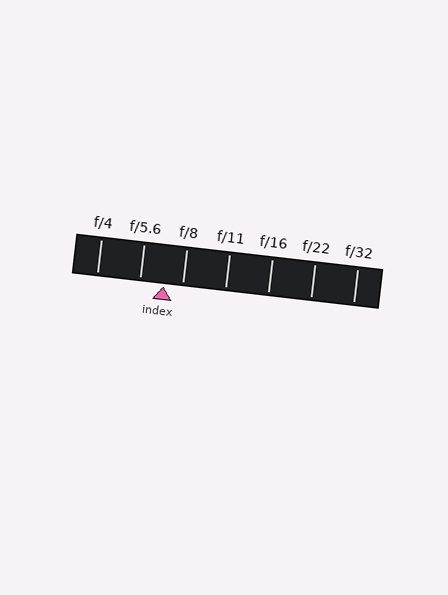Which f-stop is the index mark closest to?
The index mark is closest to f/8.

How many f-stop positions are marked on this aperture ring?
There are 7 f-stop positions marked.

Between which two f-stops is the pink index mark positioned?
The index mark is between f/5.6 and f/8.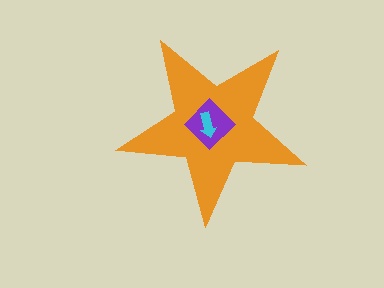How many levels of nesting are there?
3.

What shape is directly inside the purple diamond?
The cyan arrow.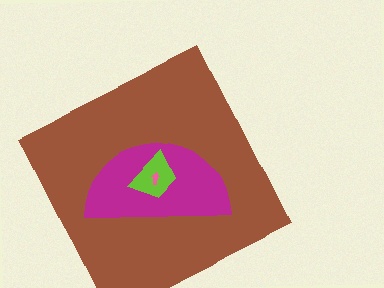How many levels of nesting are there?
4.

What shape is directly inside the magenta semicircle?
The lime trapezoid.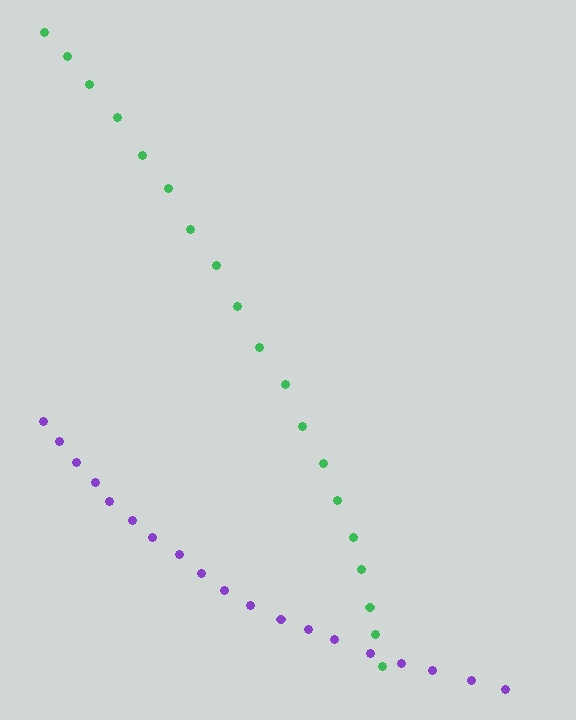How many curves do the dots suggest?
There are 2 distinct paths.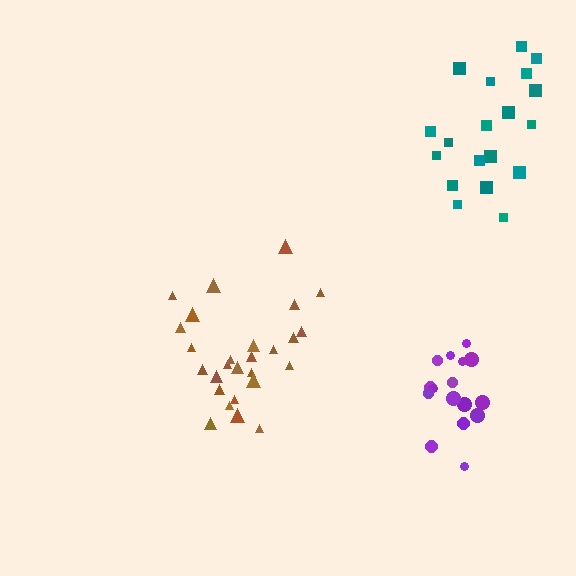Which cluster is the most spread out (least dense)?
Brown.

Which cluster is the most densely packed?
Purple.